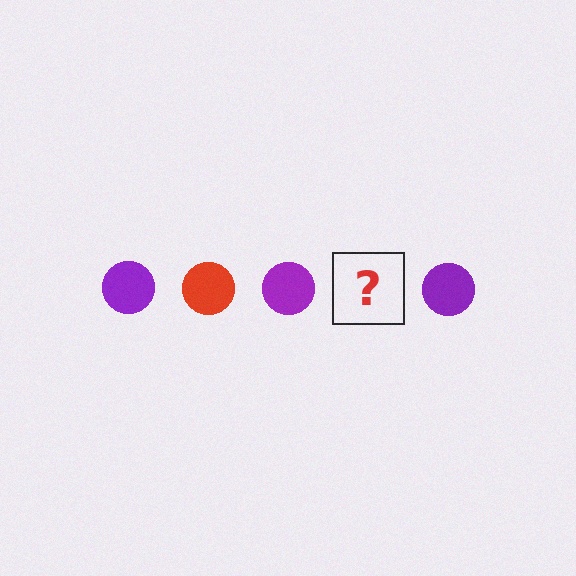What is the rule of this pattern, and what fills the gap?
The rule is that the pattern cycles through purple, red circles. The gap should be filled with a red circle.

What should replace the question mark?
The question mark should be replaced with a red circle.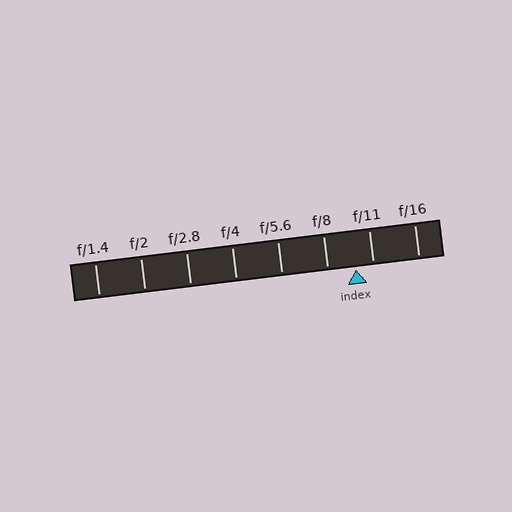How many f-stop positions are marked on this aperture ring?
There are 8 f-stop positions marked.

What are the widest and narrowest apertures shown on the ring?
The widest aperture shown is f/1.4 and the narrowest is f/16.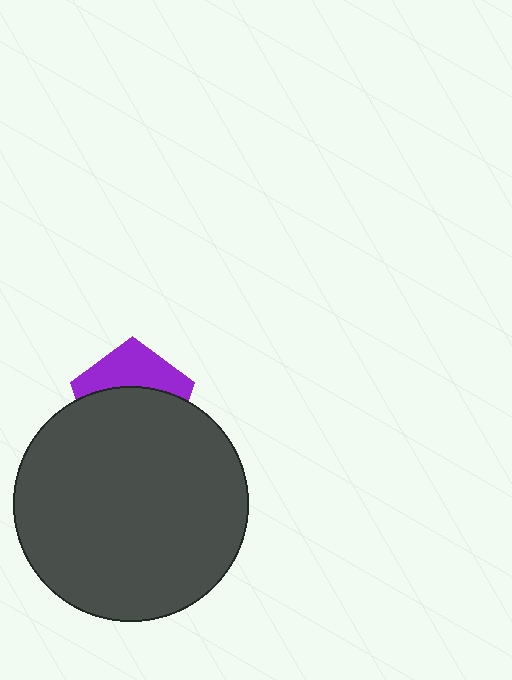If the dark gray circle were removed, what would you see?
You would see the complete purple pentagon.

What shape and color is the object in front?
The object in front is a dark gray circle.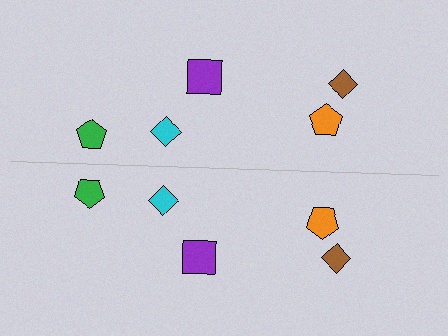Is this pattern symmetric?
Yes, this pattern has bilateral (reflection) symmetry.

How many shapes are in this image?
There are 10 shapes in this image.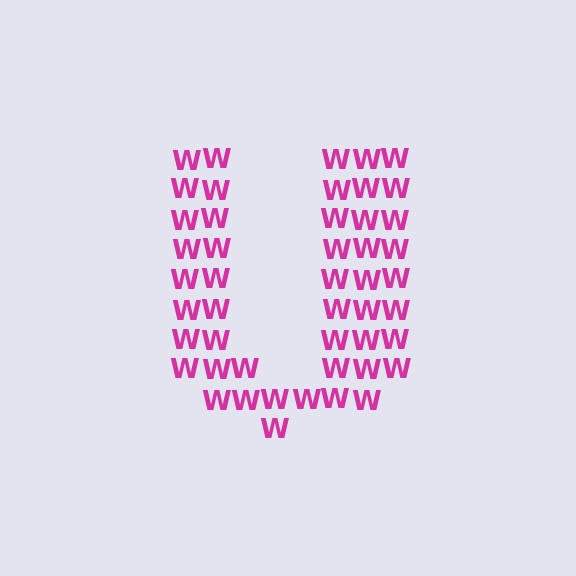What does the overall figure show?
The overall figure shows the letter U.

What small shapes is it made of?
It is made of small letter W's.